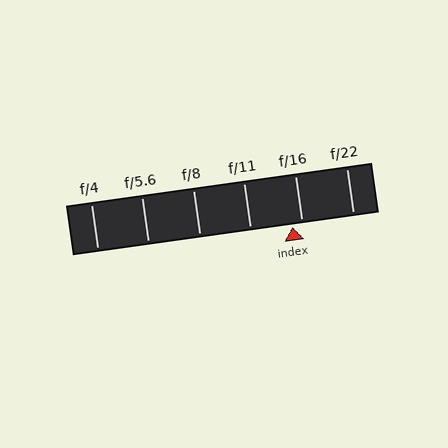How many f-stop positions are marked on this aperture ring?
There are 6 f-stop positions marked.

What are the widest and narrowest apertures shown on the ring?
The widest aperture shown is f/4 and the narrowest is f/22.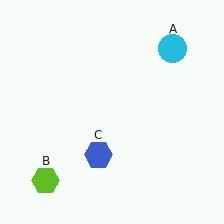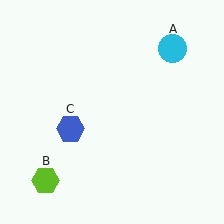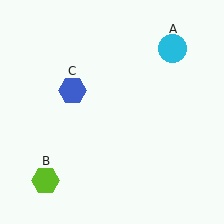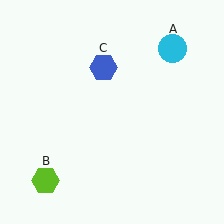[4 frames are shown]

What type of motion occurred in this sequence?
The blue hexagon (object C) rotated clockwise around the center of the scene.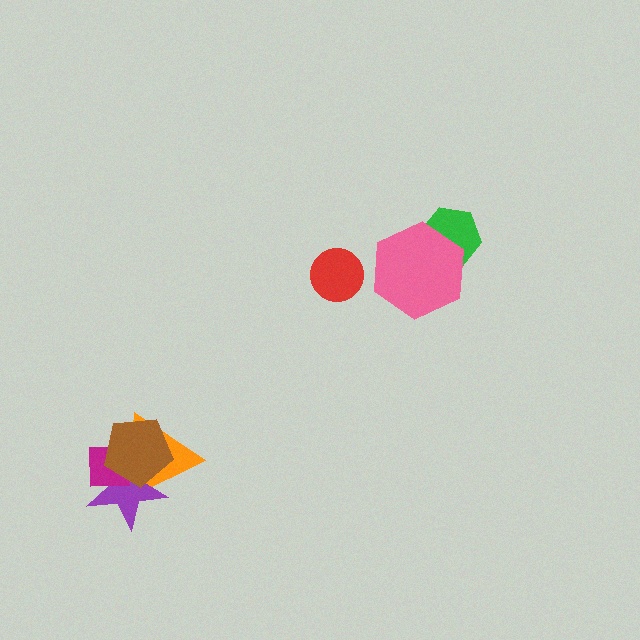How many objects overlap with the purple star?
3 objects overlap with the purple star.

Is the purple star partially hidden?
Yes, it is partially covered by another shape.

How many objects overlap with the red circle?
0 objects overlap with the red circle.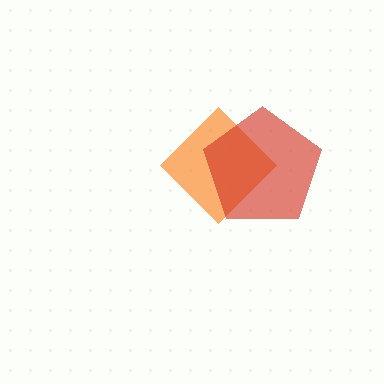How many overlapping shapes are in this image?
There are 2 overlapping shapes in the image.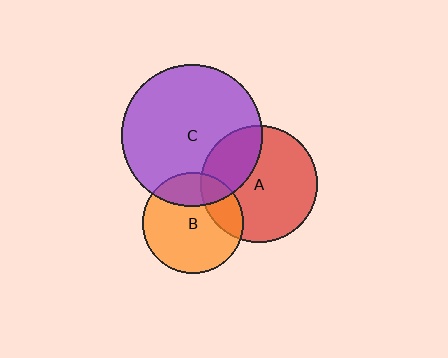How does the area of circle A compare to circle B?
Approximately 1.3 times.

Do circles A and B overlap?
Yes.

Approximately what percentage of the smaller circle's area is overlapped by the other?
Approximately 20%.